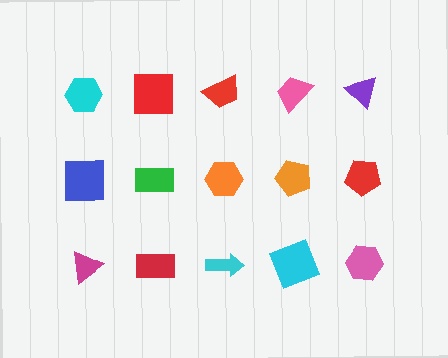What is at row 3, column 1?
A magenta triangle.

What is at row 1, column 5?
A purple triangle.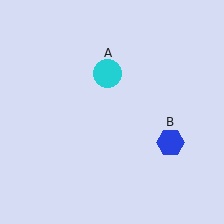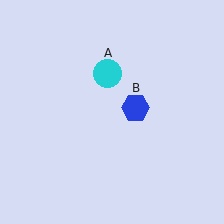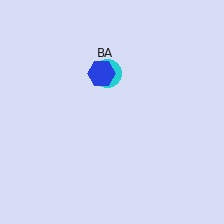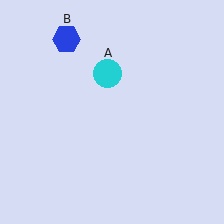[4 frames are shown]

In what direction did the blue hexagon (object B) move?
The blue hexagon (object B) moved up and to the left.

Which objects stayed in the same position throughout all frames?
Cyan circle (object A) remained stationary.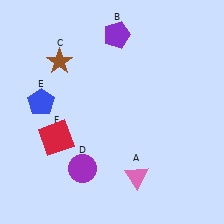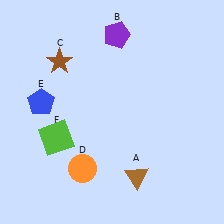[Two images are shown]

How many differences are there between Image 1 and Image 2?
There are 3 differences between the two images.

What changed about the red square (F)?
In Image 1, F is red. In Image 2, it changed to lime.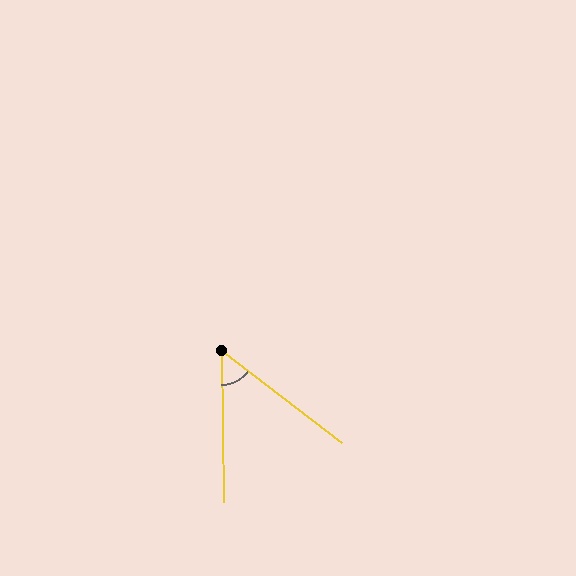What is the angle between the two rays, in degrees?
Approximately 52 degrees.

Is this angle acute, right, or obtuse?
It is acute.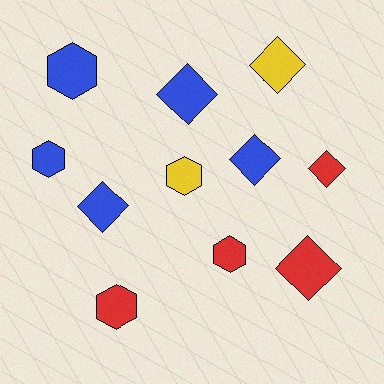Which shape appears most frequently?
Diamond, with 6 objects.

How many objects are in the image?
There are 11 objects.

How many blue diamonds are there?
There are 3 blue diamonds.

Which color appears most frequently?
Blue, with 5 objects.